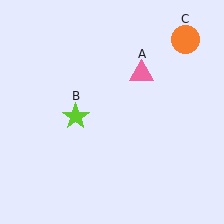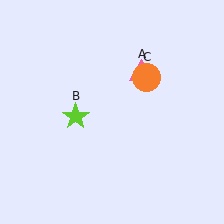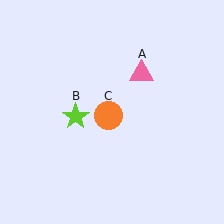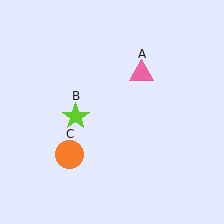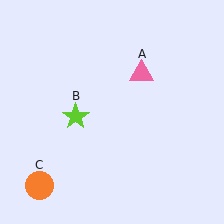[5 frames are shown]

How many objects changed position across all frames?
1 object changed position: orange circle (object C).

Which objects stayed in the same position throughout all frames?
Pink triangle (object A) and lime star (object B) remained stationary.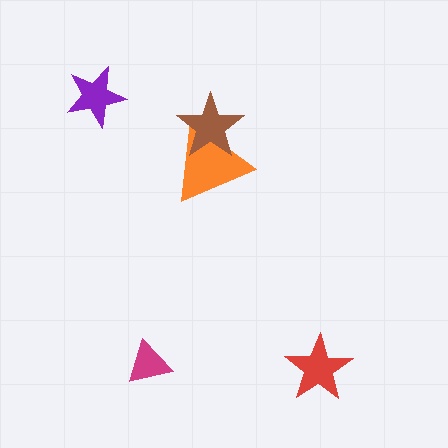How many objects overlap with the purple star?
0 objects overlap with the purple star.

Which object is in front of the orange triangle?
The brown star is in front of the orange triangle.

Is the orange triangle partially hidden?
Yes, it is partially covered by another shape.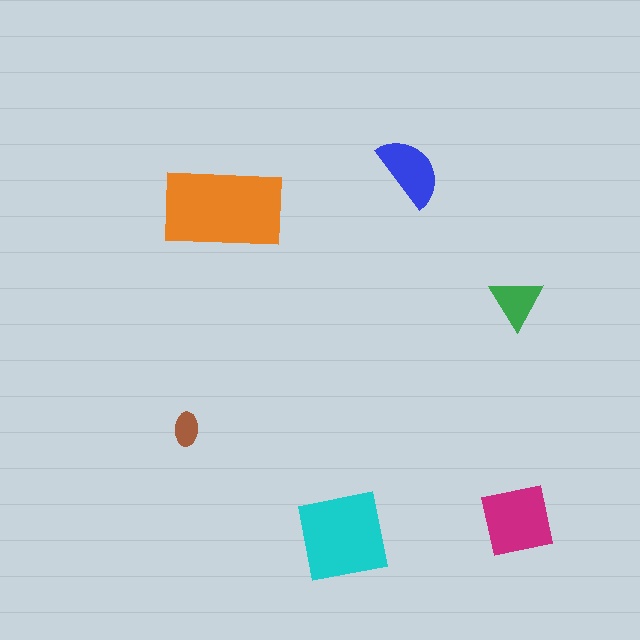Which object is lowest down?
The cyan square is bottommost.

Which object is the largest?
The orange rectangle.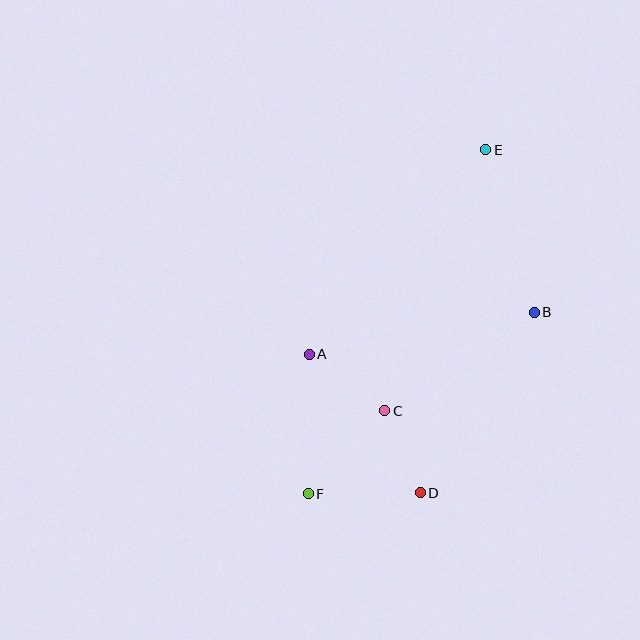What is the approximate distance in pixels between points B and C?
The distance between B and C is approximately 179 pixels.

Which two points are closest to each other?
Points C and D are closest to each other.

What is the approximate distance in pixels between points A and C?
The distance between A and C is approximately 95 pixels.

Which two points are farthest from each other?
Points E and F are farthest from each other.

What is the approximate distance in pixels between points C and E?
The distance between C and E is approximately 280 pixels.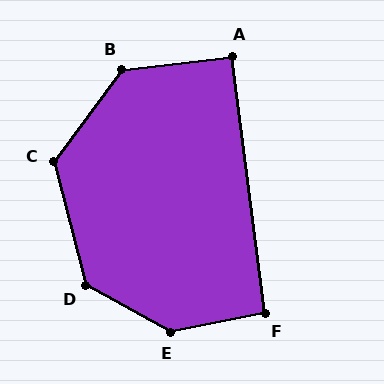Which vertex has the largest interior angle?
E, at approximately 140 degrees.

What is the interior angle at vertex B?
Approximately 133 degrees (obtuse).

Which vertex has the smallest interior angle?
A, at approximately 91 degrees.